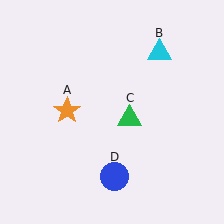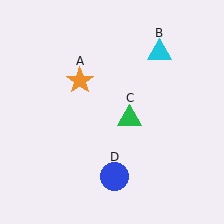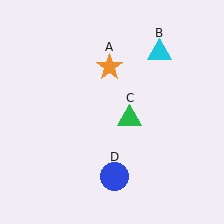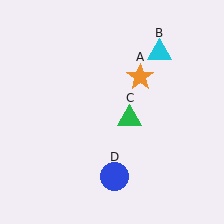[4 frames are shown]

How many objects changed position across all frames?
1 object changed position: orange star (object A).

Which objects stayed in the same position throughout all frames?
Cyan triangle (object B) and green triangle (object C) and blue circle (object D) remained stationary.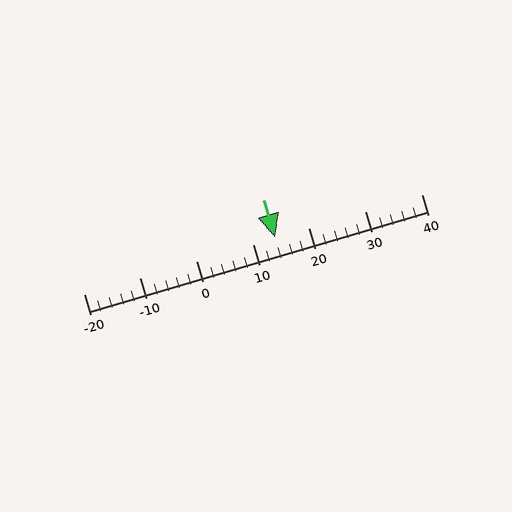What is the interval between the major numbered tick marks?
The major tick marks are spaced 10 units apart.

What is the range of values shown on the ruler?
The ruler shows values from -20 to 40.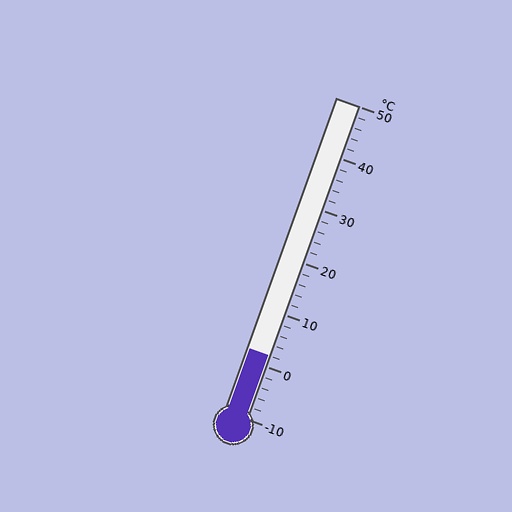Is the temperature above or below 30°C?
The temperature is below 30°C.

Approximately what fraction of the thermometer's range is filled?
The thermometer is filled to approximately 20% of its range.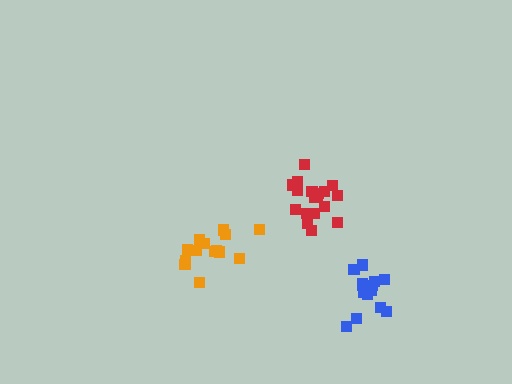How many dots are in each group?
Group 1: 18 dots, Group 2: 15 dots, Group 3: 15 dots (48 total).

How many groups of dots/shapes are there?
There are 3 groups.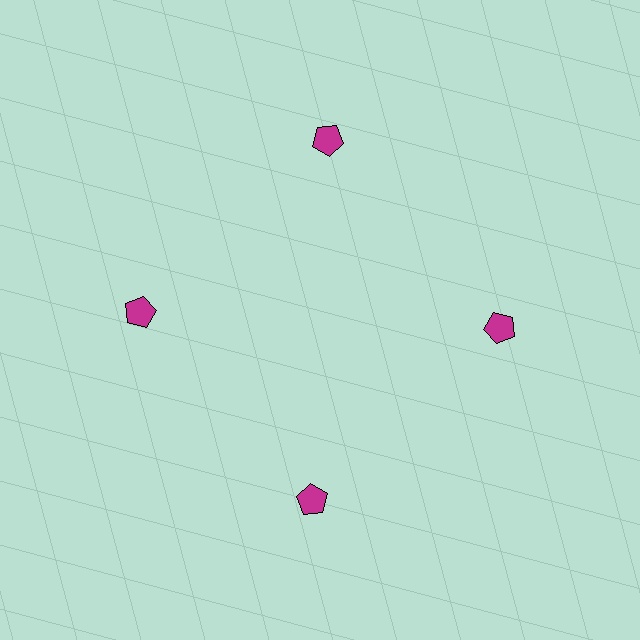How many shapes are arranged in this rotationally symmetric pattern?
There are 4 shapes, arranged in 4 groups of 1.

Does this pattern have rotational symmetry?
Yes, this pattern has 4-fold rotational symmetry. It looks the same after rotating 90 degrees around the center.